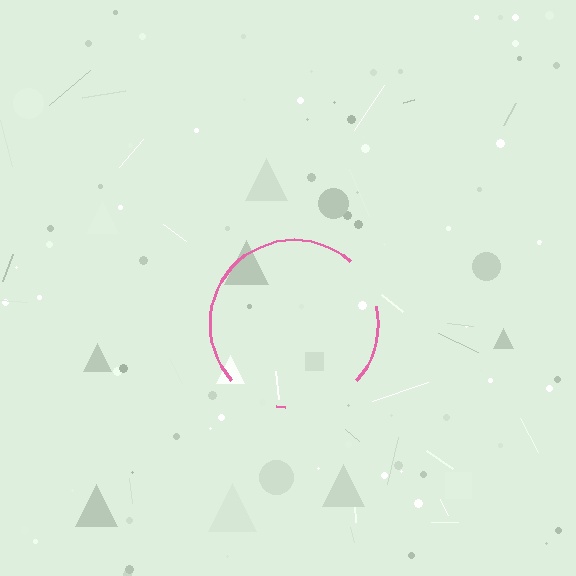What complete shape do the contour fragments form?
The contour fragments form a circle.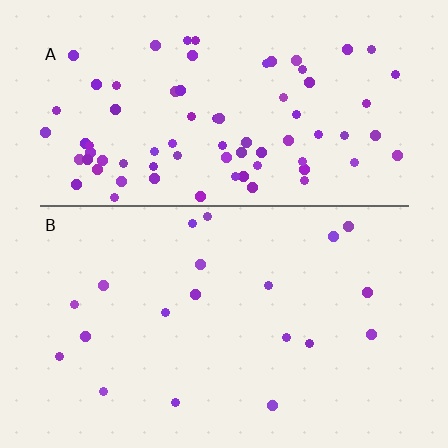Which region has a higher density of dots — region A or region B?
A (the top).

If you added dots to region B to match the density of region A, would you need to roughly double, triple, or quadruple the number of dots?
Approximately quadruple.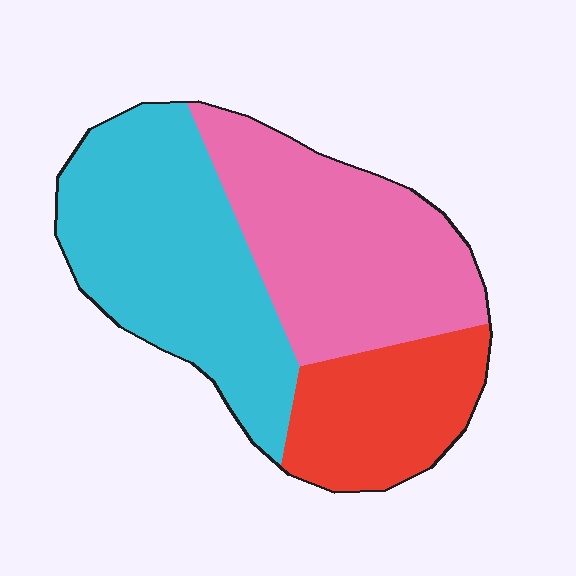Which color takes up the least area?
Red, at roughly 20%.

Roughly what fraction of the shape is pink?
Pink covers around 35% of the shape.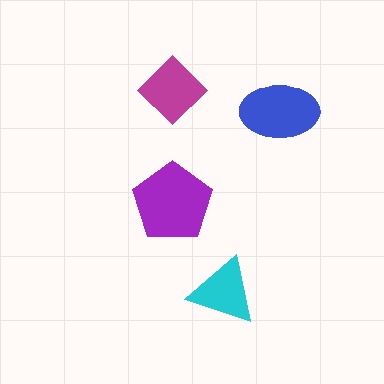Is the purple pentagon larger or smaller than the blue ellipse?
Larger.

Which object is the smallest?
The cyan triangle.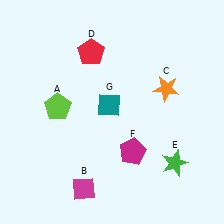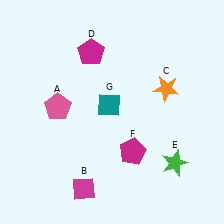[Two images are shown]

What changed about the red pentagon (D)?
In Image 1, D is red. In Image 2, it changed to magenta.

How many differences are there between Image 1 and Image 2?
There are 2 differences between the two images.